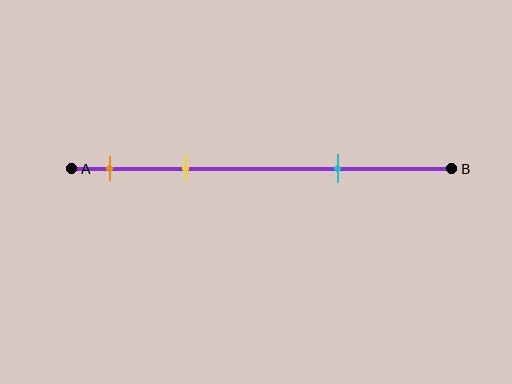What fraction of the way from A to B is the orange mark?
The orange mark is approximately 10% (0.1) of the way from A to B.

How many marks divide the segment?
There are 3 marks dividing the segment.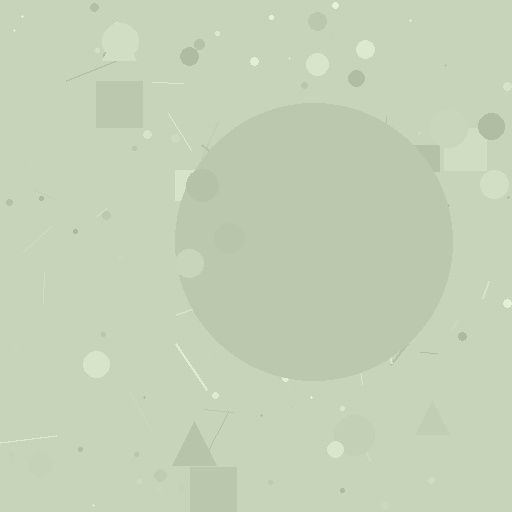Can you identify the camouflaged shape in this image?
The camouflaged shape is a circle.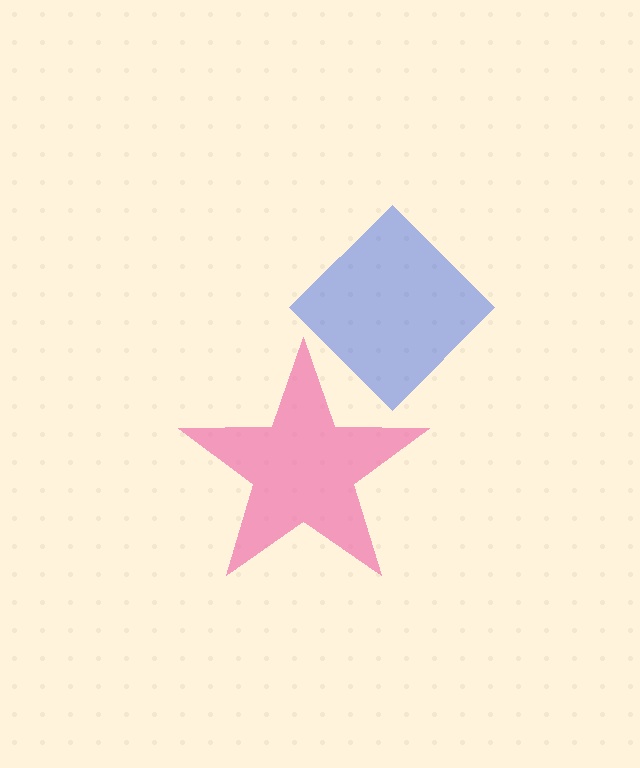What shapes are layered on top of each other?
The layered shapes are: a pink star, a blue diamond.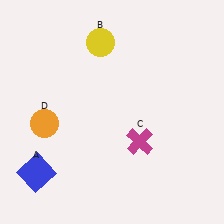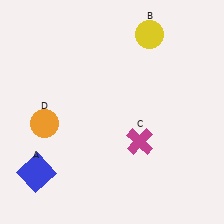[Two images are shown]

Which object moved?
The yellow circle (B) moved right.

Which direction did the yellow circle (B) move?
The yellow circle (B) moved right.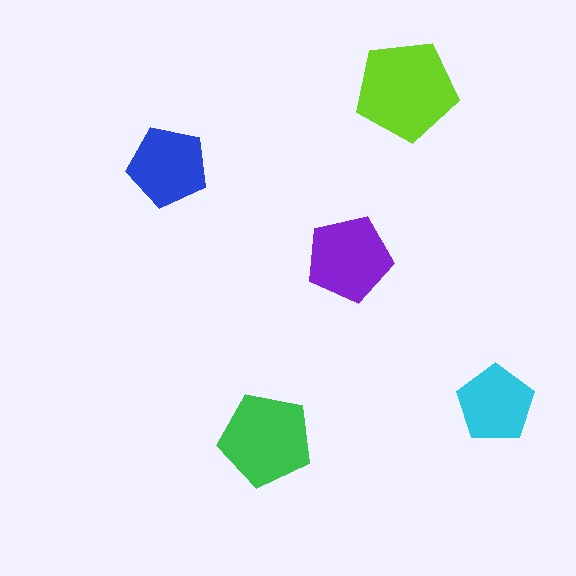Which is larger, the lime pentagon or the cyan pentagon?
The lime one.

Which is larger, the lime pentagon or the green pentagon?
The lime one.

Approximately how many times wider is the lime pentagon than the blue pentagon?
About 1.5 times wider.